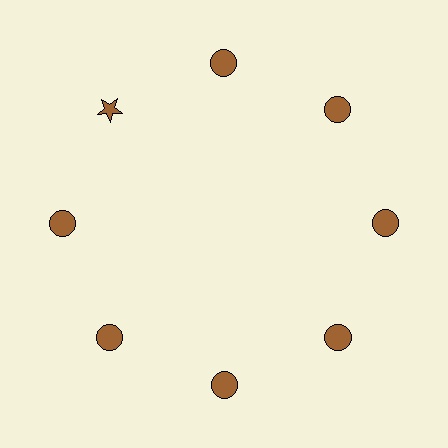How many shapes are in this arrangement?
There are 8 shapes arranged in a ring pattern.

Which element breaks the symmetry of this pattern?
The brown star at roughly the 10 o'clock position breaks the symmetry. All other shapes are brown circles.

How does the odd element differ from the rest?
It has a different shape: star instead of circle.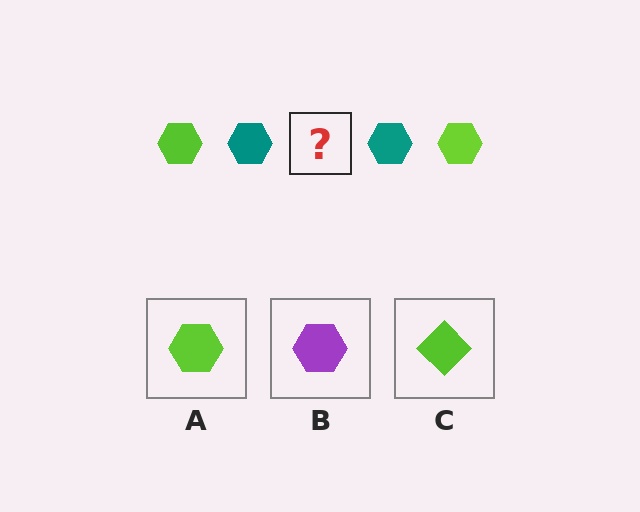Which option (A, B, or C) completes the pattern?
A.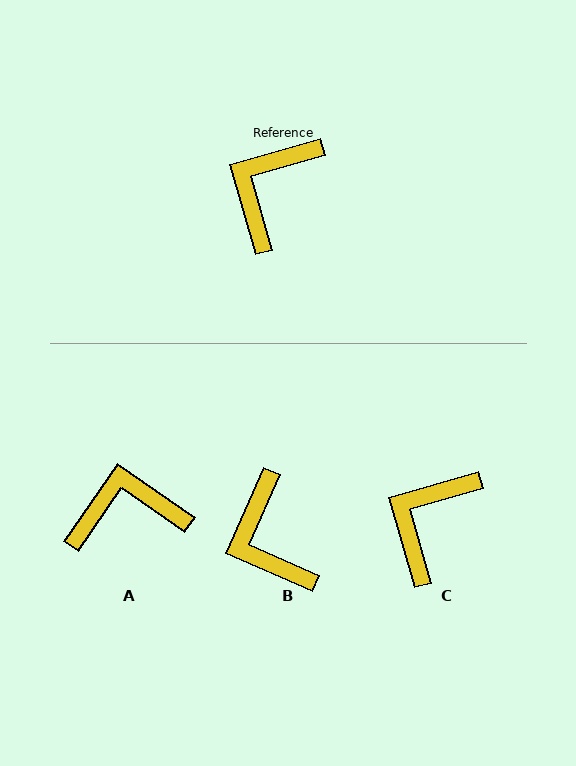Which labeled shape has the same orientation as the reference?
C.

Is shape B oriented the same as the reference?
No, it is off by about 50 degrees.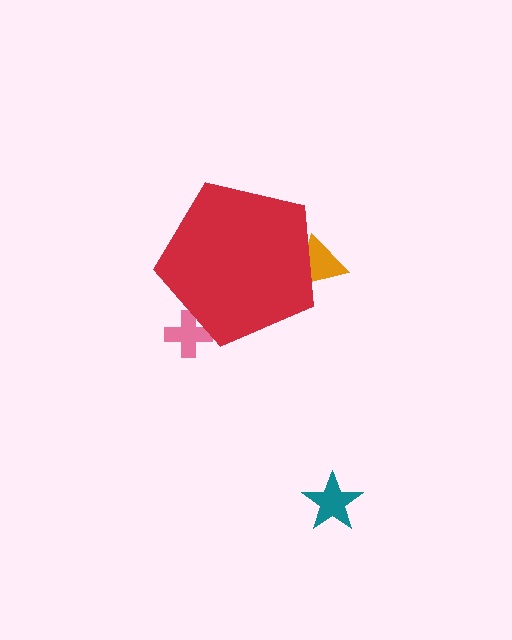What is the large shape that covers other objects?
A red pentagon.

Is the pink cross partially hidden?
Yes, the pink cross is partially hidden behind the red pentagon.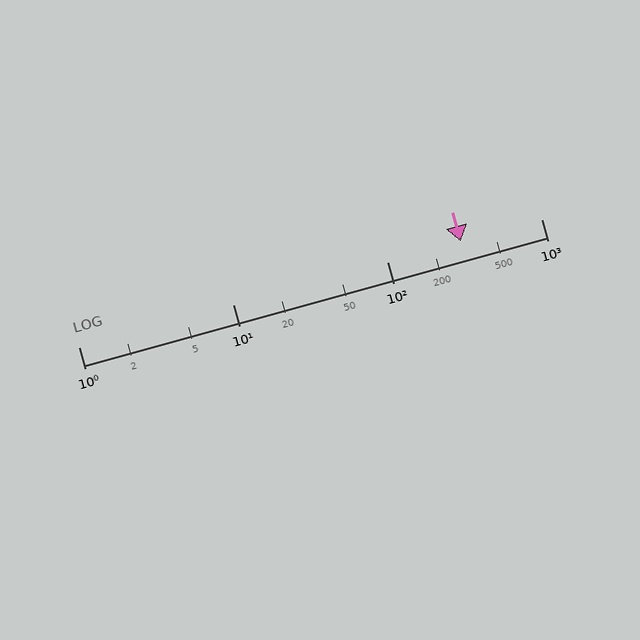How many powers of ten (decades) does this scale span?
The scale spans 3 decades, from 1 to 1000.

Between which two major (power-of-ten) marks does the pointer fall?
The pointer is between 100 and 1000.